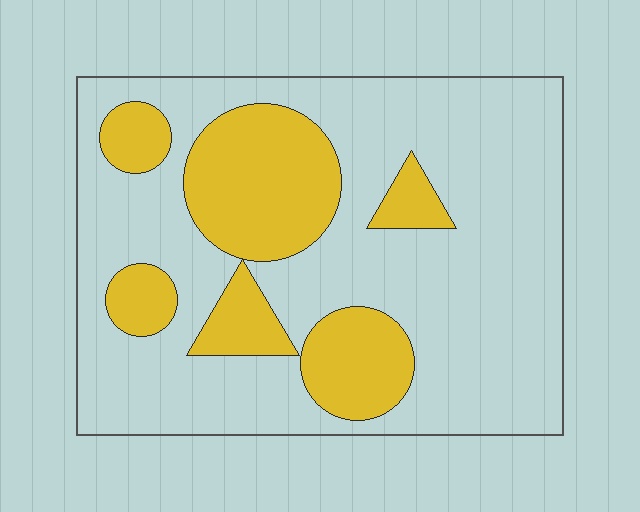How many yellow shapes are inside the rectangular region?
6.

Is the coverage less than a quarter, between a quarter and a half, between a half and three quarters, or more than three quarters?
Between a quarter and a half.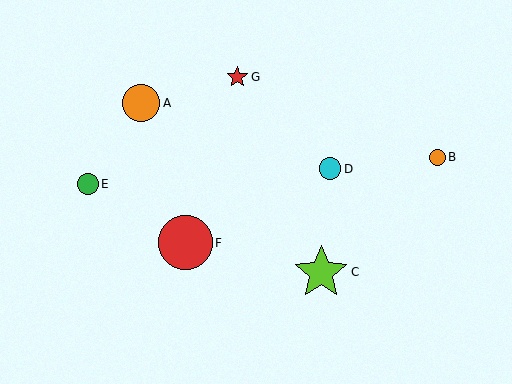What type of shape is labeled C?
Shape C is a lime star.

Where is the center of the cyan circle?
The center of the cyan circle is at (330, 169).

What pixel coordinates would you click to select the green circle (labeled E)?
Click at (88, 184) to select the green circle E.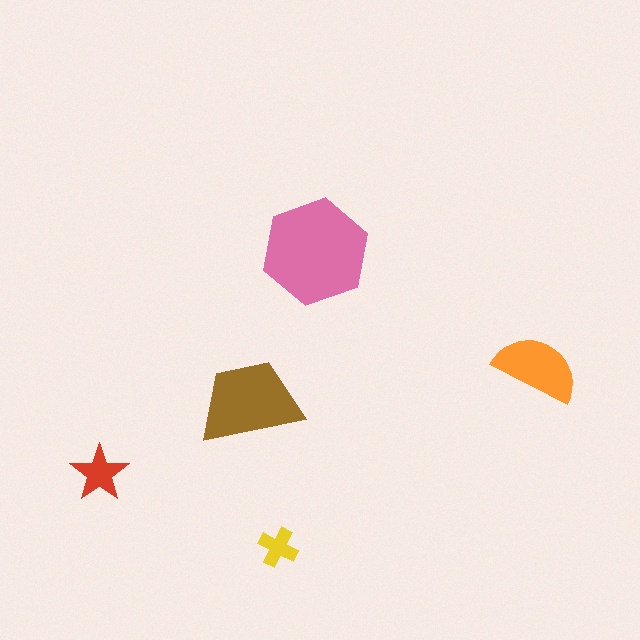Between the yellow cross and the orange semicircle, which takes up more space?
The orange semicircle.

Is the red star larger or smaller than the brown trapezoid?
Smaller.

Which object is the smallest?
The yellow cross.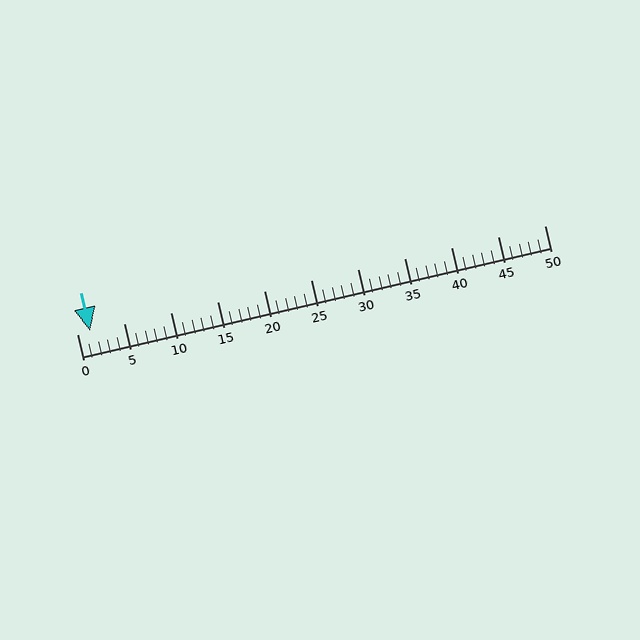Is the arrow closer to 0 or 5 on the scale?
The arrow is closer to 0.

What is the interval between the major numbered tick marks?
The major tick marks are spaced 5 units apart.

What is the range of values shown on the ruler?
The ruler shows values from 0 to 50.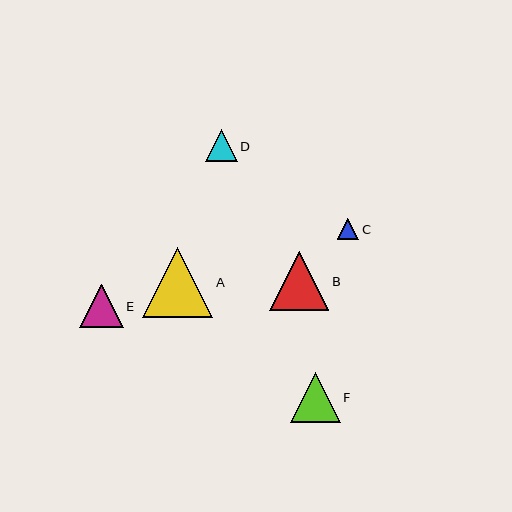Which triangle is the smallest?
Triangle C is the smallest with a size of approximately 21 pixels.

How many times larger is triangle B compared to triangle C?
Triangle B is approximately 2.8 times the size of triangle C.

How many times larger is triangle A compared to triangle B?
Triangle A is approximately 1.2 times the size of triangle B.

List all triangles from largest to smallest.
From largest to smallest: A, B, F, E, D, C.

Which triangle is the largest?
Triangle A is the largest with a size of approximately 70 pixels.